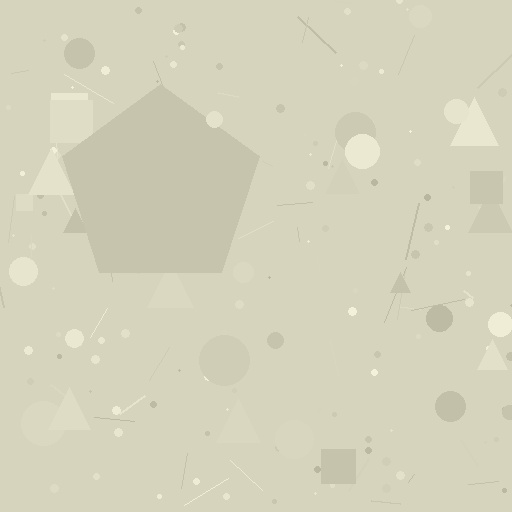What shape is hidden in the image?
A pentagon is hidden in the image.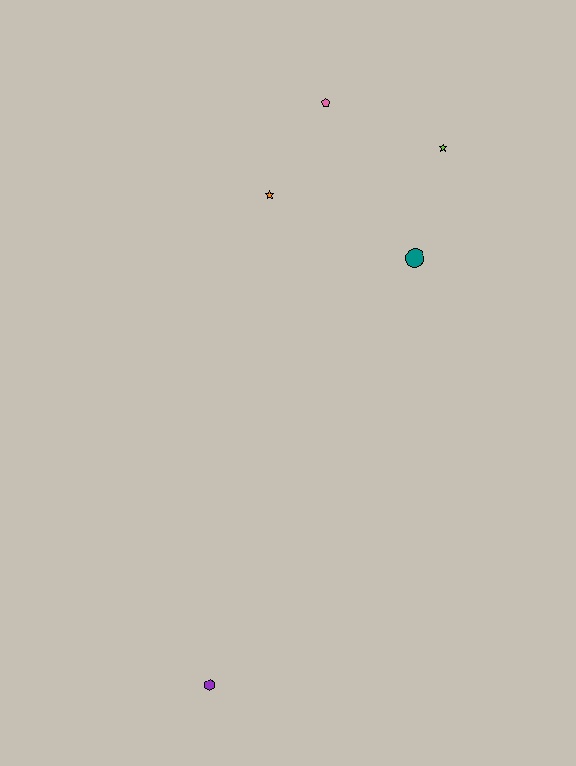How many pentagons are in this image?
There is 1 pentagon.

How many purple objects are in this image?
There is 1 purple object.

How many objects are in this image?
There are 5 objects.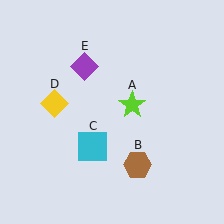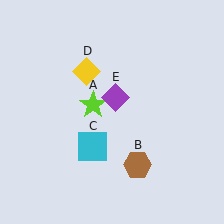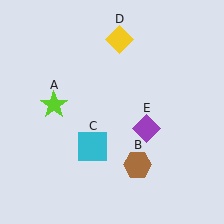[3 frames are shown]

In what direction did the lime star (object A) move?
The lime star (object A) moved left.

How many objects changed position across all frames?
3 objects changed position: lime star (object A), yellow diamond (object D), purple diamond (object E).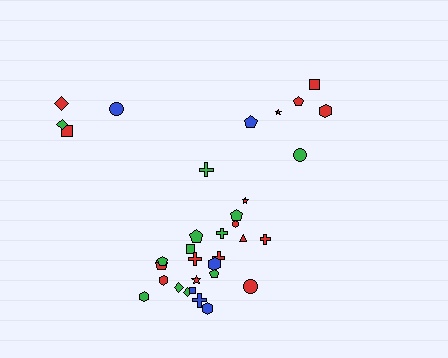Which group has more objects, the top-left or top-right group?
The top-right group.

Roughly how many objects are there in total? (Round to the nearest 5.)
Roughly 35 objects in total.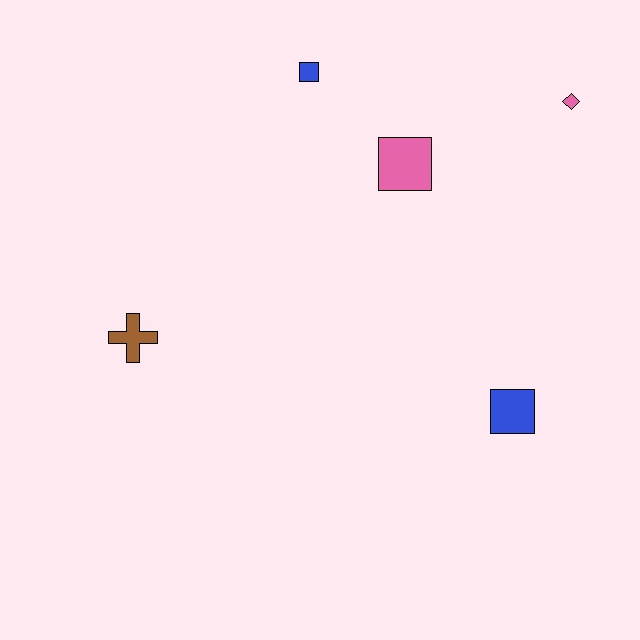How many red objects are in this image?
There are no red objects.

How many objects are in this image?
There are 5 objects.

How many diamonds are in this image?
There is 1 diamond.